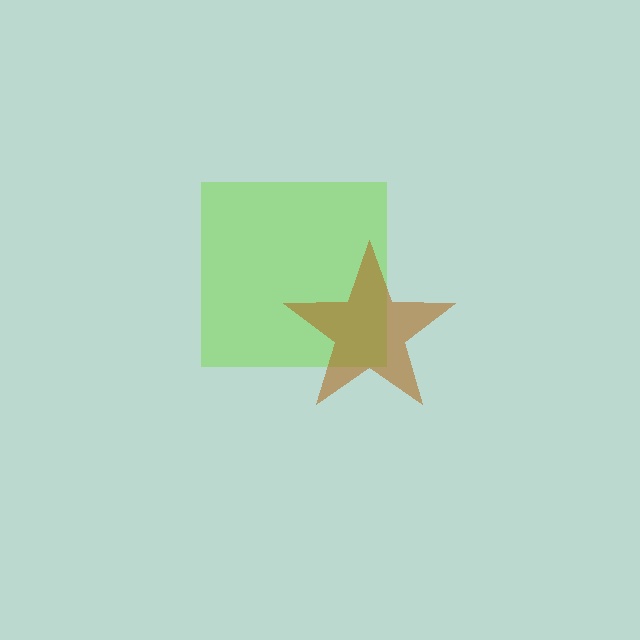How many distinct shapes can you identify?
There are 2 distinct shapes: a lime square, a brown star.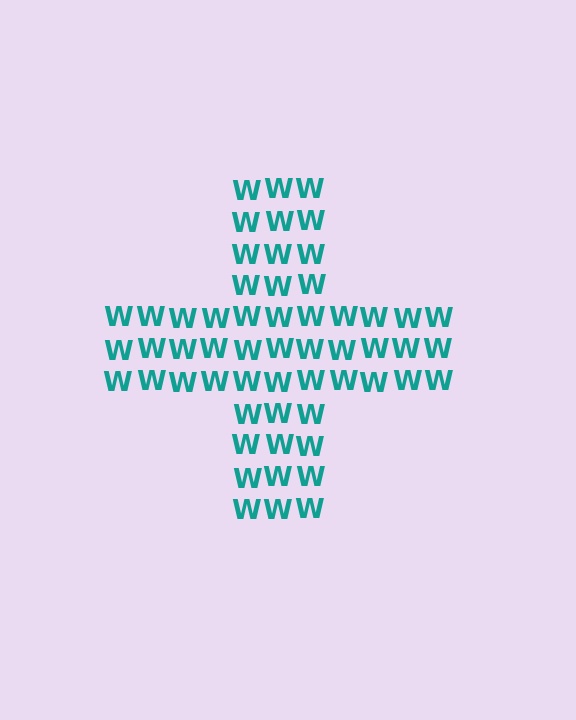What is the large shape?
The large shape is a cross.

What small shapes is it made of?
It is made of small letter W's.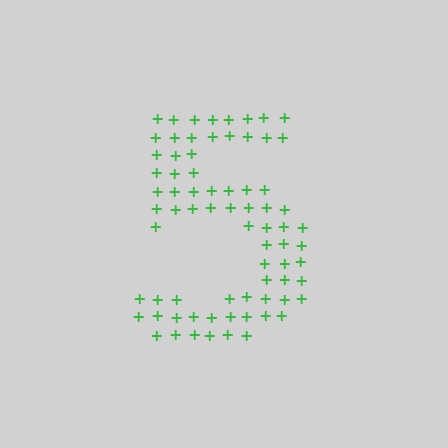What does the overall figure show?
The overall figure shows the digit 5.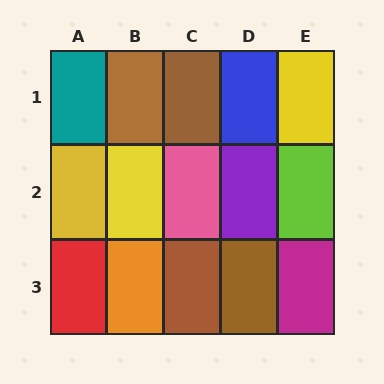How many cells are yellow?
3 cells are yellow.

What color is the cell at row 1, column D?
Blue.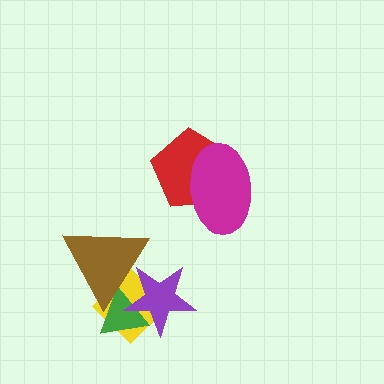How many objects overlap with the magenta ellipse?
1 object overlaps with the magenta ellipse.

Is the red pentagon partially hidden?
Yes, it is partially covered by another shape.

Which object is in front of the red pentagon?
The magenta ellipse is in front of the red pentagon.